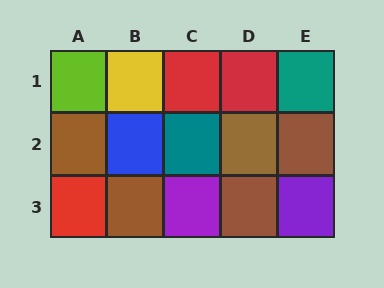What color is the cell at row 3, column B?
Brown.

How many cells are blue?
1 cell is blue.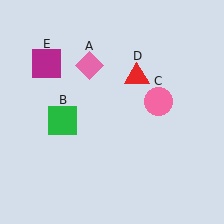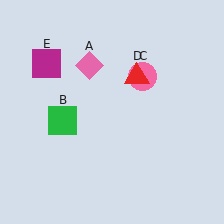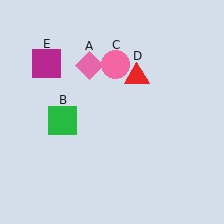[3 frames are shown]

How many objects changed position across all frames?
1 object changed position: pink circle (object C).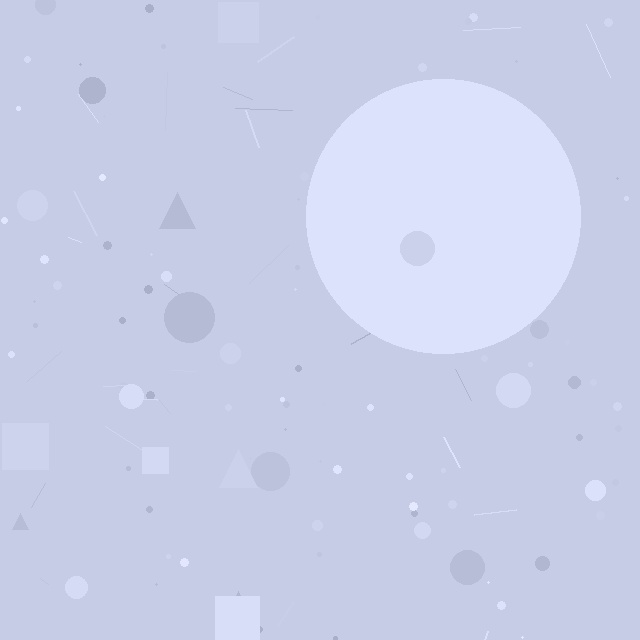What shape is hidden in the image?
A circle is hidden in the image.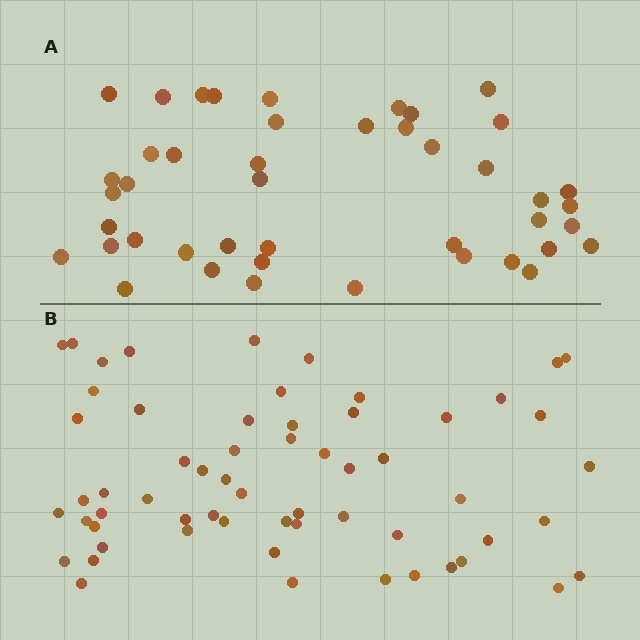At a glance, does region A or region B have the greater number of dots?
Region B (the bottom region) has more dots.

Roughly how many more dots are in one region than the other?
Region B has approximately 15 more dots than region A.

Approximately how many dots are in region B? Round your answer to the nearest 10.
About 60 dots.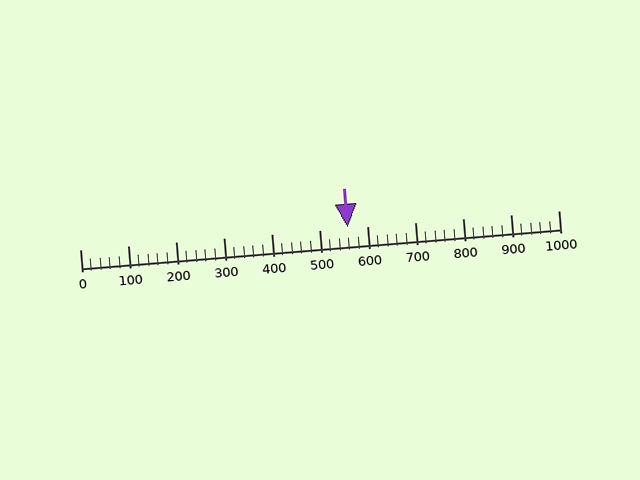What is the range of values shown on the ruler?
The ruler shows values from 0 to 1000.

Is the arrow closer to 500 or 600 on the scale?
The arrow is closer to 600.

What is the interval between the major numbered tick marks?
The major tick marks are spaced 100 units apart.